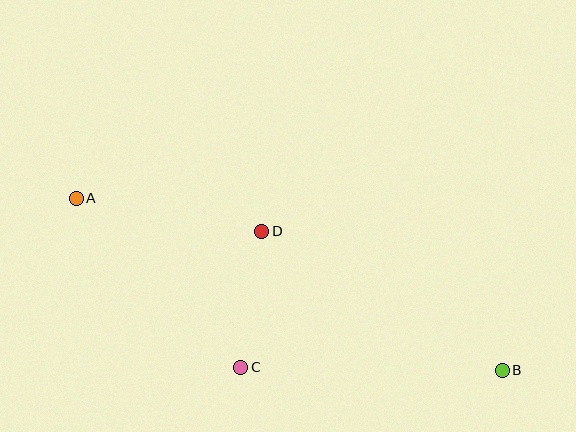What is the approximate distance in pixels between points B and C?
The distance between B and C is approximately 262 pixels.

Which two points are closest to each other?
Points C and D are closest to each other.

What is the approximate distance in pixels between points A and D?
The distance between A and D is approximately 189 pixels.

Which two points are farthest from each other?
Points A and B are farthest from each other.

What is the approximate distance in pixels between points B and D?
The distance between B and D is approximately 278 pixels.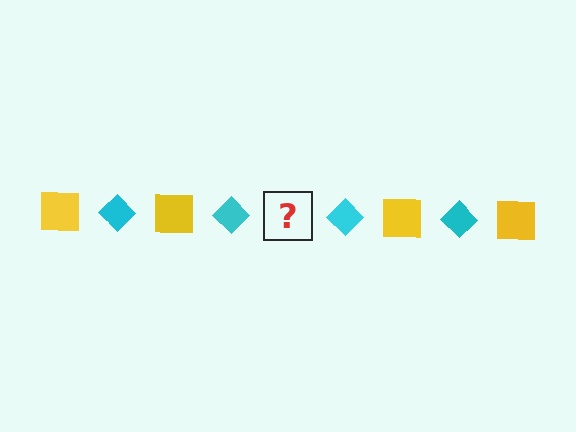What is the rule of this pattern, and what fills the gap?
The rule is that the pattern alternates between yellow square and cyan diamond. The gap should be filled with a yellow square.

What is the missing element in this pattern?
The missing element is a yellow square.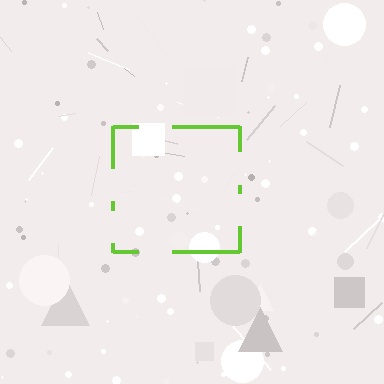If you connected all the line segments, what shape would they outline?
They would outline a square.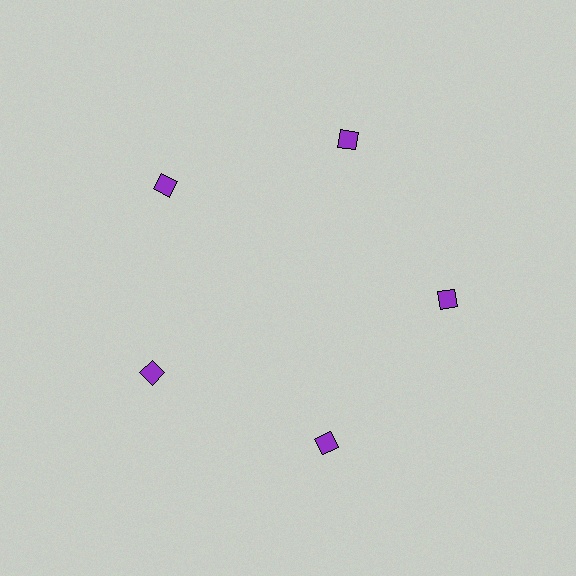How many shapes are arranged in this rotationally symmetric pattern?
There are 5 shapes, arranged in 5 groups of 1.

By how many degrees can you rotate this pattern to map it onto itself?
The pattern maps onto itself every 72 degrees of rotation.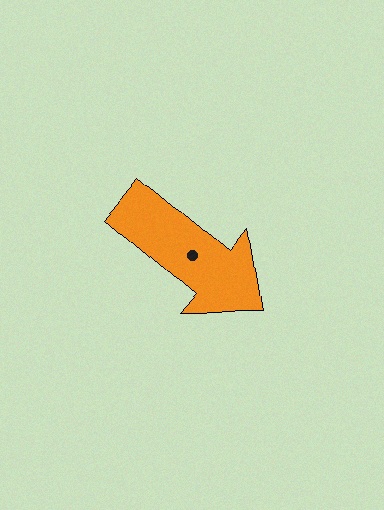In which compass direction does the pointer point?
Southeast.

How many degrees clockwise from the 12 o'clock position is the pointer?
Approximately 130 degrees.